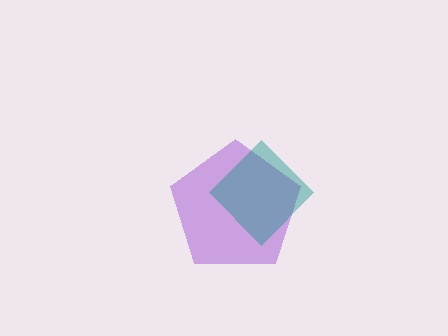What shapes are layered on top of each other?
The layered shapes are: a purple pentagon, a teal diamond.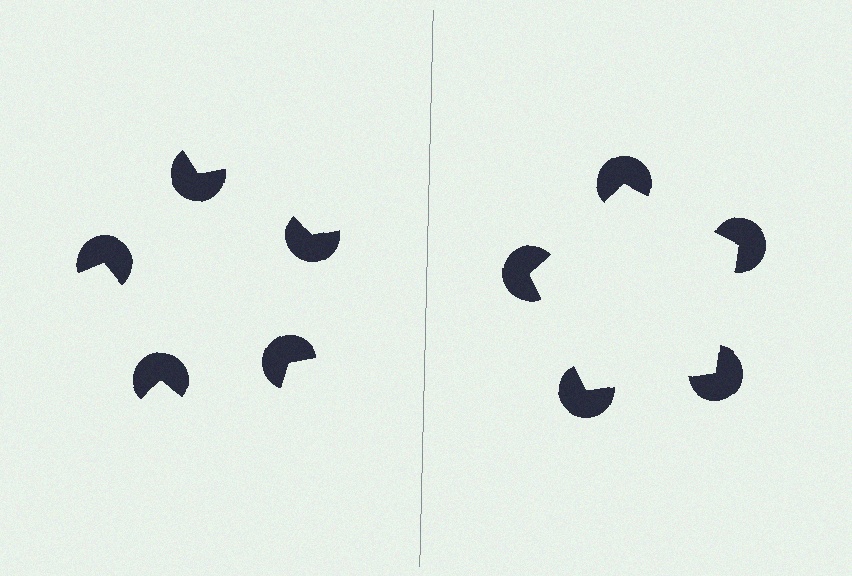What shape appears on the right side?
An illusory pentagon.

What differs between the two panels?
The pac-man discs are positioned identically on both sides; only the wedge orientations differ. On the right they align to a pentagon; on the left they are misaligned.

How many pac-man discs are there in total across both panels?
10 — 5 on each side.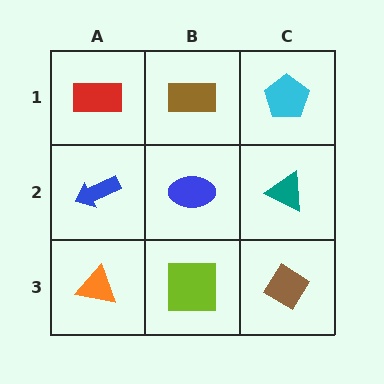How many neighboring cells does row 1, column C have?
2.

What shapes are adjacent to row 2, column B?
A brown rectangle (row 1, column B), a lime square (row 3, column B), a blue arrow (row 2, column A), a teal triangle (row 2, column C).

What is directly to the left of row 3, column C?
A lime square.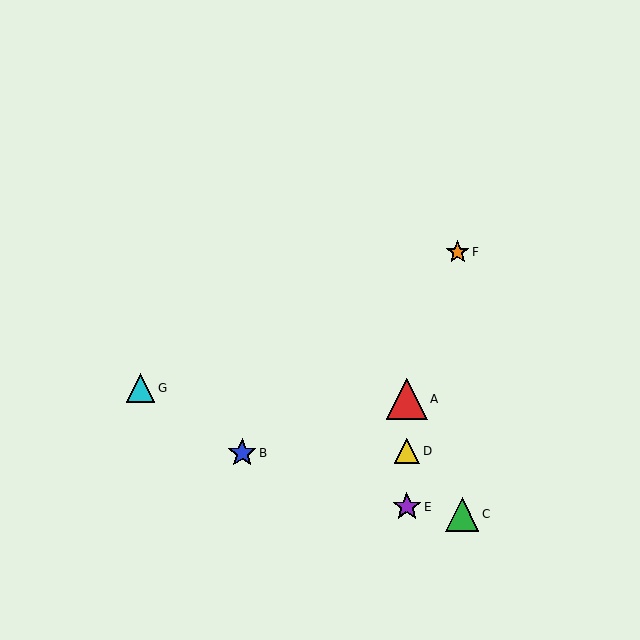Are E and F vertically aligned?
No, E is at x≈407 and F is at x≈458.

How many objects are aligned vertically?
3 objects (A, D, E) are aligned vertically.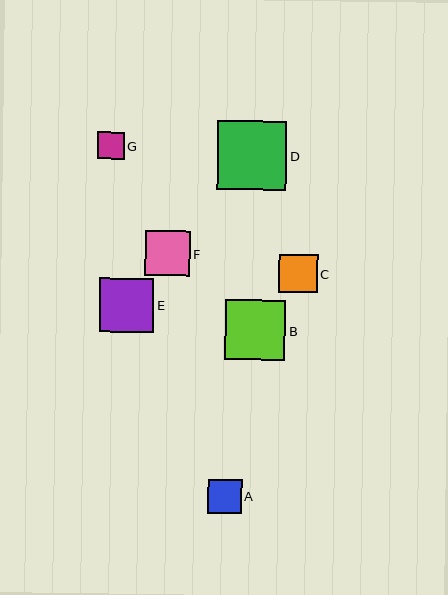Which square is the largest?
Square D is the largest with a size of approximately 69 pixels.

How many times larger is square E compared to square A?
Square E is approximately 1.6 times the size of square A.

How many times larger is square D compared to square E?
Square D is approximately 1.3 times the size of square E.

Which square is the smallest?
Square G is the smallest with a size of approximately 27 pixels.